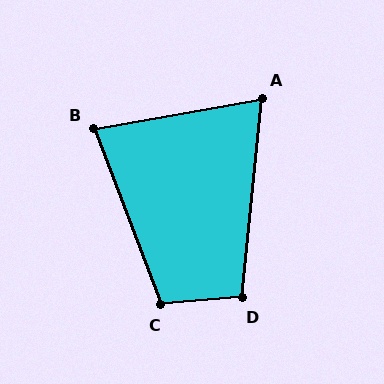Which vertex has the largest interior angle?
C, at approximately 106 degrees.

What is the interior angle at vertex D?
Approximately 101 degrees (obtuse).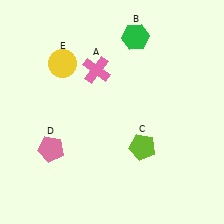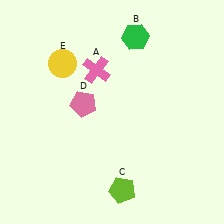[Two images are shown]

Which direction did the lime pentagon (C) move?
The lime pentagon (C) moved down.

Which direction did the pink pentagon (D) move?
The pink pentagon (D) moved up.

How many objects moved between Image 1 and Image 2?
2 objects moved between the two images.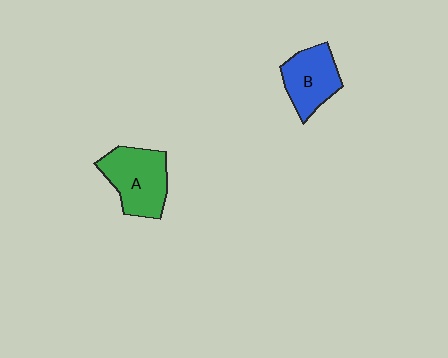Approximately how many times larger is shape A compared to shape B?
Approximately 1.2 times.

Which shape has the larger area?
Shape A (green).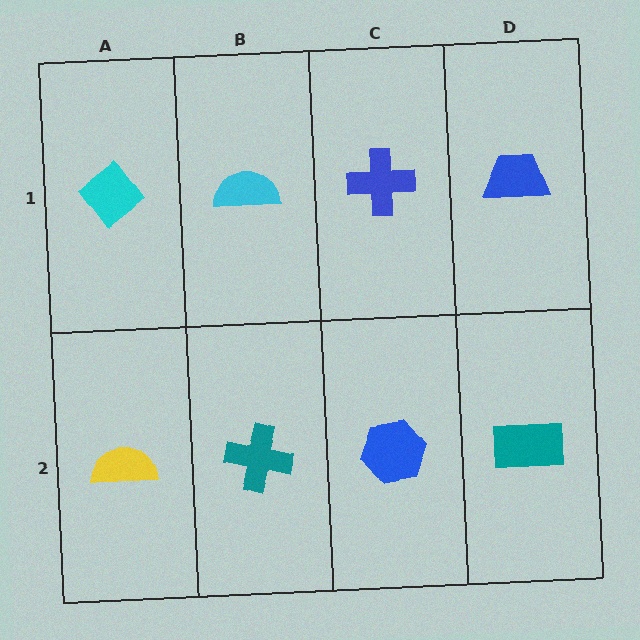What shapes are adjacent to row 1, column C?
A blue hexagon (row 2, column C), a cyan semicircle (row 1, column B), a blue trapezoid (row 1, column D).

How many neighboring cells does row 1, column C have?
3.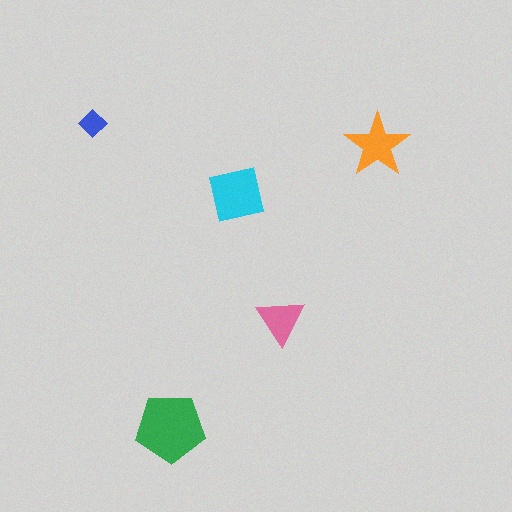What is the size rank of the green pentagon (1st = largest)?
1st.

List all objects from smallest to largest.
The blue diamond, the pink triangle, the orange star, the cyan square, the green pentagon.